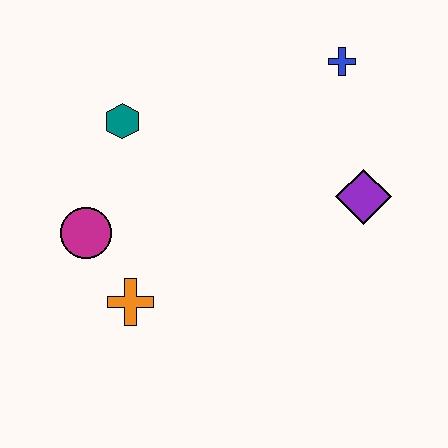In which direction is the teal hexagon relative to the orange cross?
The teal hexagon is above the orange cross.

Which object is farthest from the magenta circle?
The blue cross is farthest from the magenta circle.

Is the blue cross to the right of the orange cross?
Yes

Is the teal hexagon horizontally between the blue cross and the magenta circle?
Yes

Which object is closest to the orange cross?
The magenta circle is closest to the orange cross.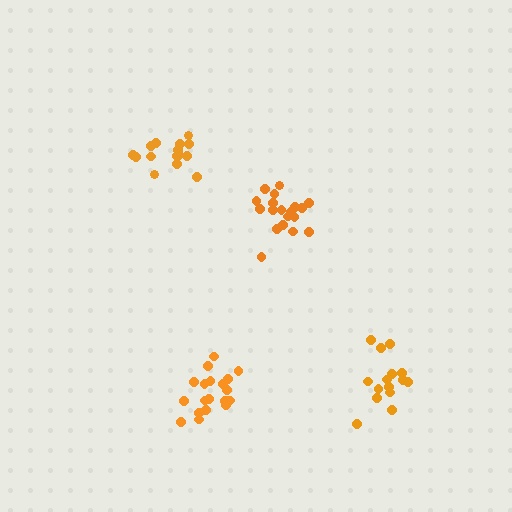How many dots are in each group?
Group 1: 20 dots, Group 2: 20 dots, Group 3: 15 dots, Group 4: 16 dots (71 total).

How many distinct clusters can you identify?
There are 4 distinct clusters.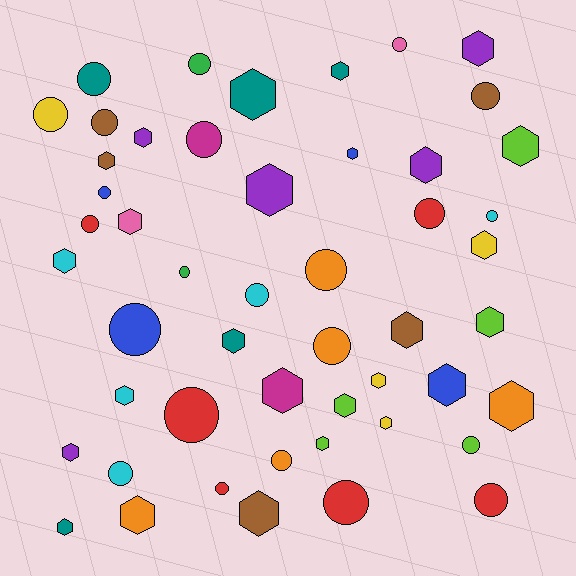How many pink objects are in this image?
There are 2 pink objects.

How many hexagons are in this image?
There are 27 hexagons.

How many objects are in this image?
There are 50 objects.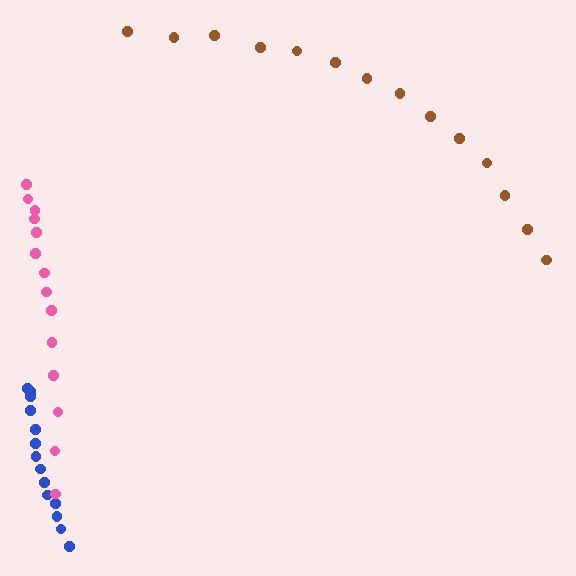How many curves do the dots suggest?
There are 3 distinct paths.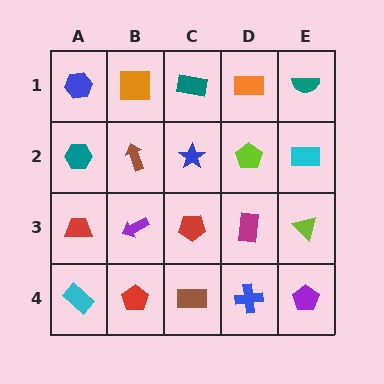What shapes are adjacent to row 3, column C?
A blue star (row 2, column C), a brown rectangle (row 4, column C), a purple arrow (row 3, column B), a magenta rectangle (row 3, column D).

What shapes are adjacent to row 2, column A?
A blue hexagon (row 1, column A), a red trapezoid (row 3, column A), a brown arrow (row 2, column B).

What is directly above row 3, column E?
A cyan rectangle.